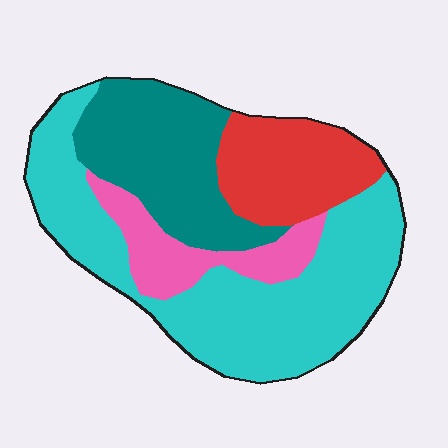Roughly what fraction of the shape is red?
Red covers about 20% of the shape.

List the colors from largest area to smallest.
From largest to smallest: cyan, teal, red, pink.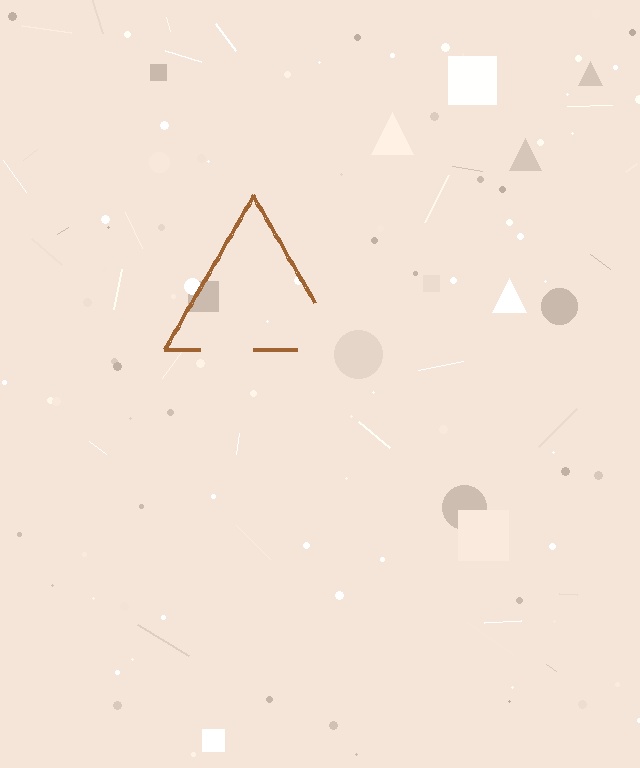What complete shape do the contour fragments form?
The contour fragments form a triangle.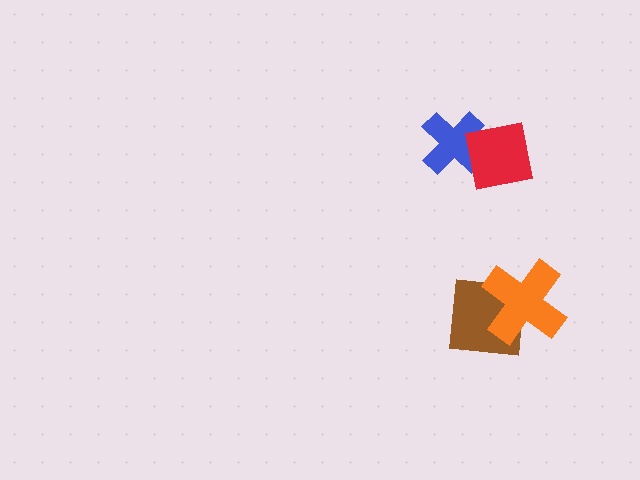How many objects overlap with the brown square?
1 object overlaps with the brown square.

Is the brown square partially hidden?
Yes, it is partially covered by another shape.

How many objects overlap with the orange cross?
1 object overlaps with the orange cross.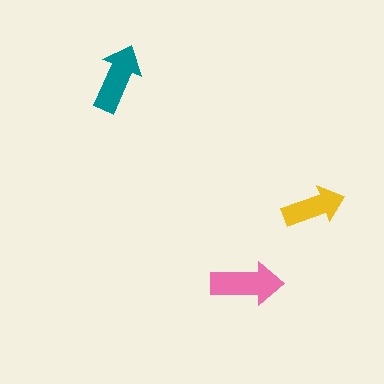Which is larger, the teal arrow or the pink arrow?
The pink one.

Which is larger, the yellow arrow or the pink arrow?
The pink one.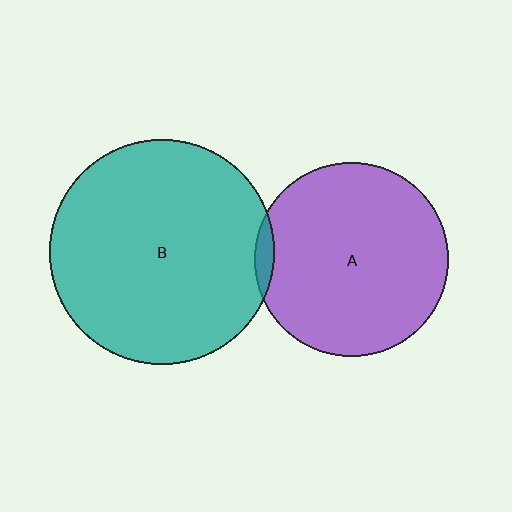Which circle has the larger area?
Circle B (teal).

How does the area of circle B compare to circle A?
Approximately 1.3 times.